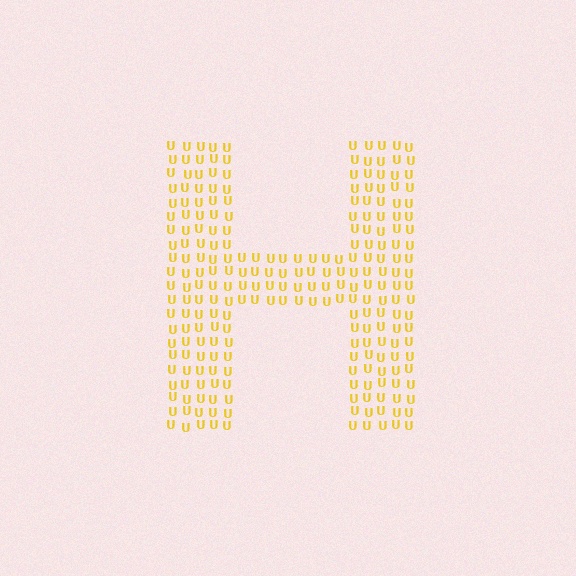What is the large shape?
The large shape is the letter H.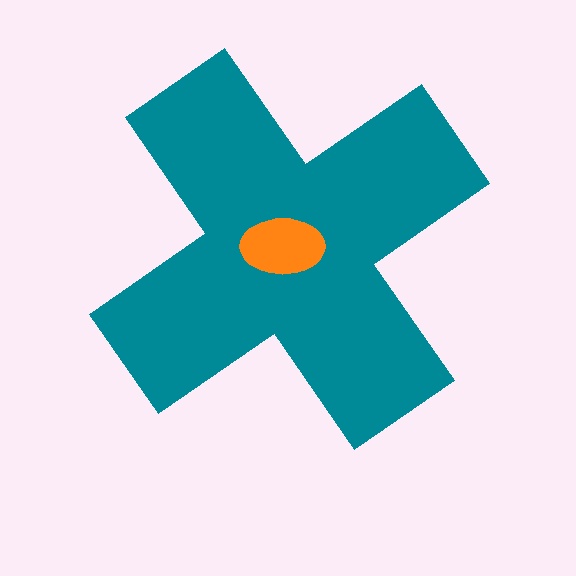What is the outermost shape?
The teal cross.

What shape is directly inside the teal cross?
The orange ellipse.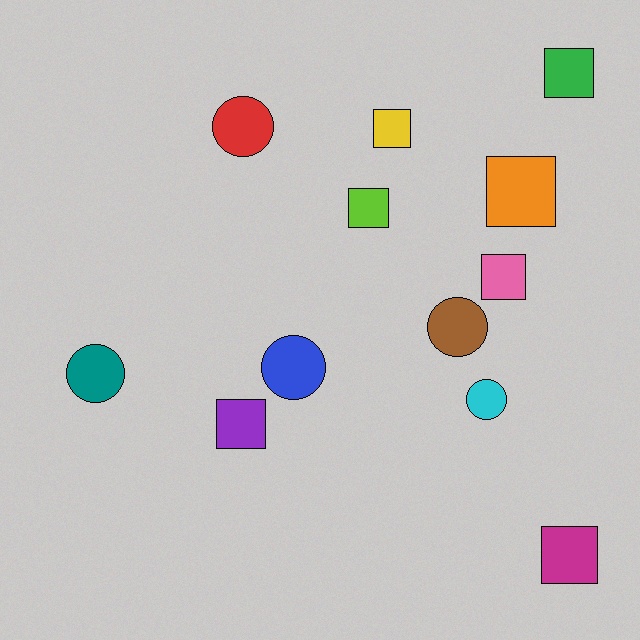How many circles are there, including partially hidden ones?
There are 5 circles.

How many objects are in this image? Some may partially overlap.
There are 12 objects.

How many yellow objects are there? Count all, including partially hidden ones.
There is 1 yellow object.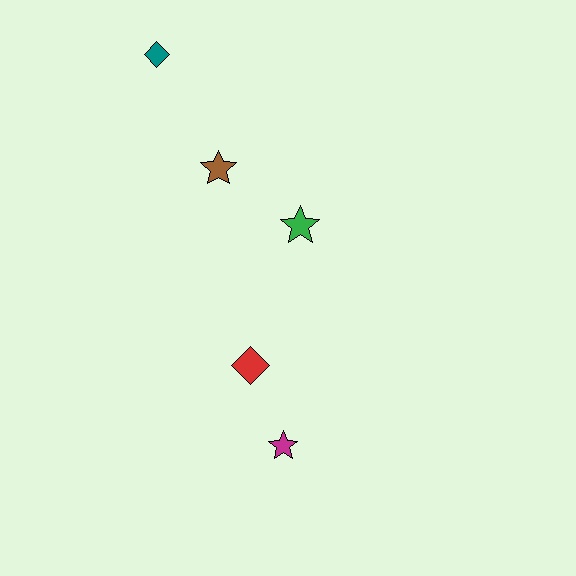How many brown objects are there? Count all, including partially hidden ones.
There is 1 brown object.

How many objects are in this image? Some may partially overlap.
There are 5 objects.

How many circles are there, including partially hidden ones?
There are no circles.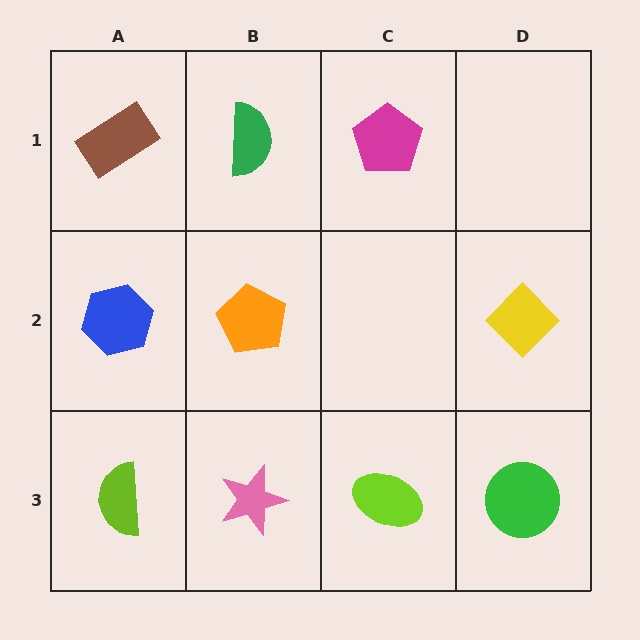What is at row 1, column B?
A green semicircle.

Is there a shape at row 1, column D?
No, that cell is empty.